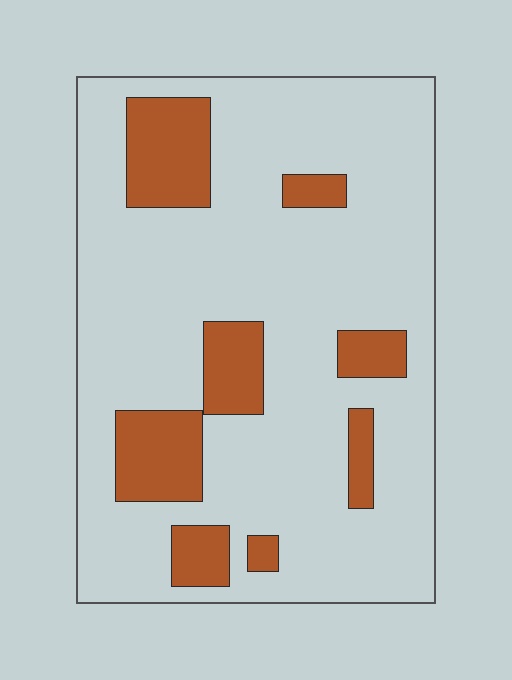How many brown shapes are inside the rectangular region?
8.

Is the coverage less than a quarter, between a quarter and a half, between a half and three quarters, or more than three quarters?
Less than a quarter.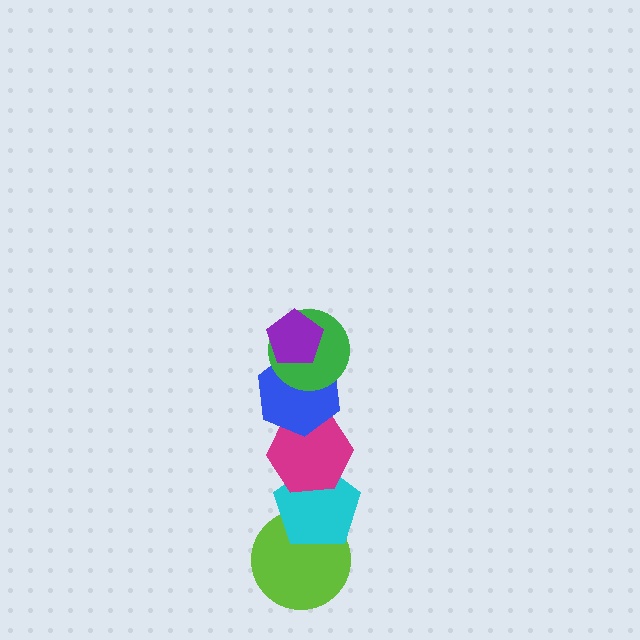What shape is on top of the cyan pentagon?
The magenta hexagon is on top of the cyan pentagon.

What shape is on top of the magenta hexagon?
The blue hexagon is on top of the magenta hexagon.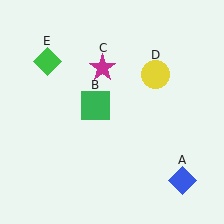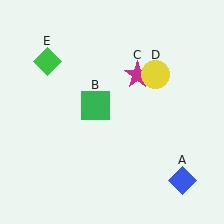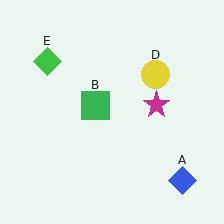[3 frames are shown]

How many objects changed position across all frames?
1 object changed position: magenta star (object C).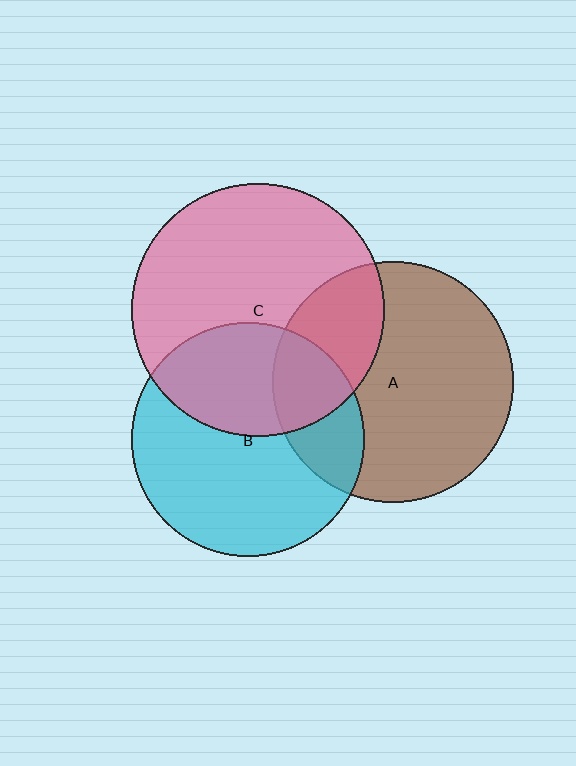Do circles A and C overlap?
Yes.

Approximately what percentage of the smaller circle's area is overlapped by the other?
Approximately 30%.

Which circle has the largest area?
Circle C (pink).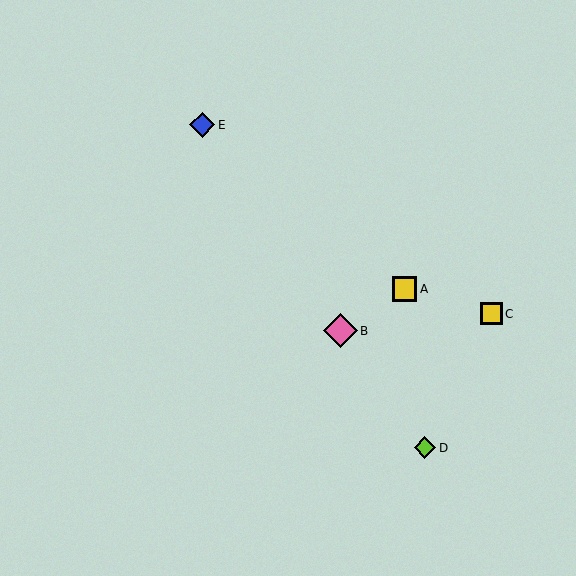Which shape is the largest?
The pink diamond (labeled B) is the largest.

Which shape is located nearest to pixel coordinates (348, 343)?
The pink diamond (labeled B) at (340, 331) is nearest to that location.